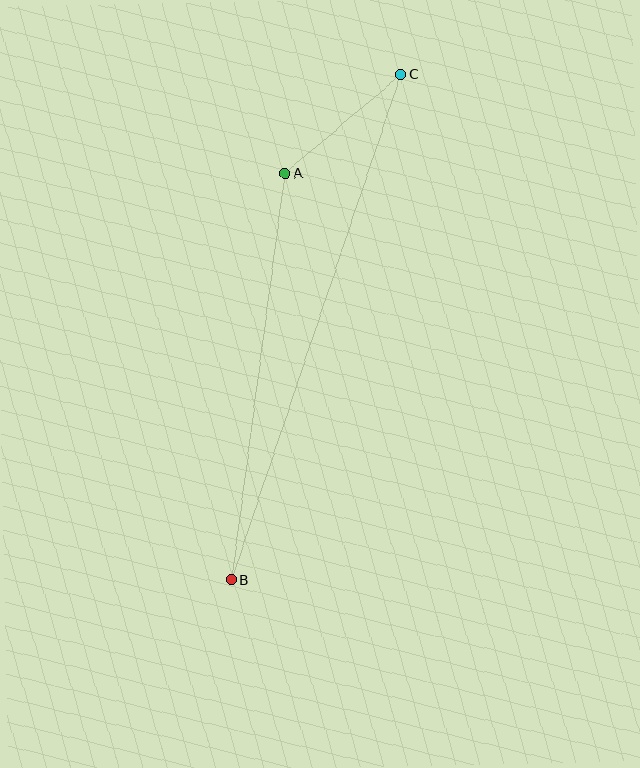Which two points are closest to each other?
Points A and C are closest to each other.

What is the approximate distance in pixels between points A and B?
The distance between A and B is approximately 410 pixels.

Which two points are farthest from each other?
Points B and C are farthest from each other.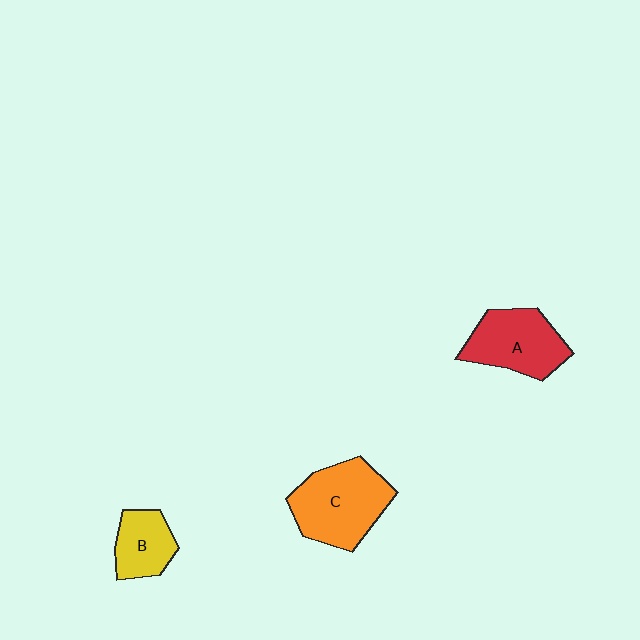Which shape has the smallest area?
Shape B (yellow).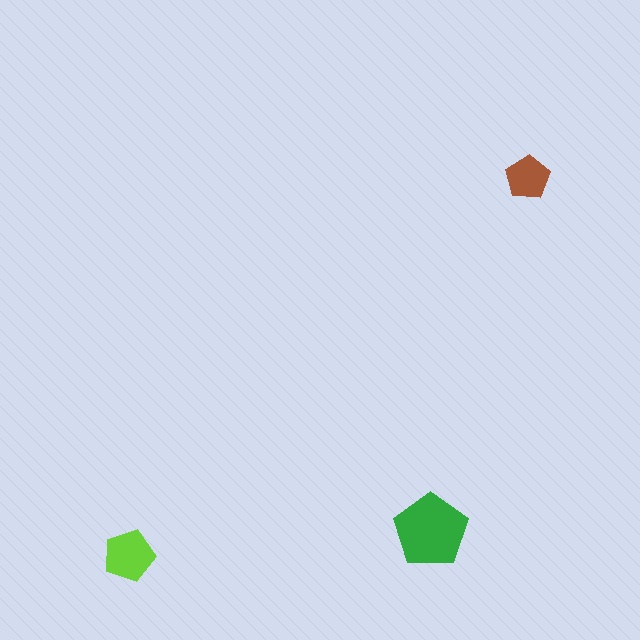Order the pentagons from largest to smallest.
the green one, the lime one, the brown one.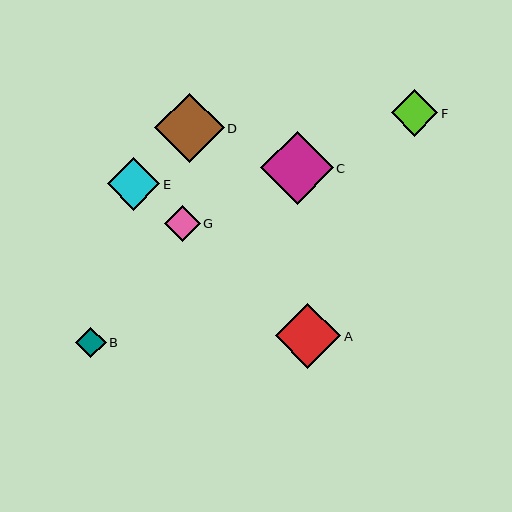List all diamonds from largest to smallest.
From largest to smallest: C, D, A, E, F, G, B.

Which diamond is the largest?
Diamond C is the largest with a size of approximately 73 pixels.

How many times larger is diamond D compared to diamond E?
Diamond D is approximately 1.3 times the size of diamond E.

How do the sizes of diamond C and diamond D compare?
Diamond C and diamond D are approximately the same size.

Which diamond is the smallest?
Diamond B is the smallest with a size of approximately 31 pixels.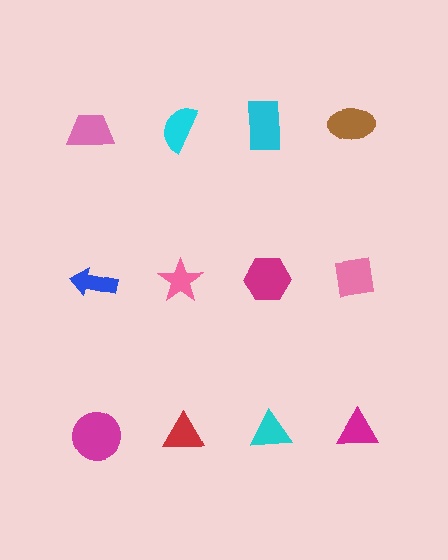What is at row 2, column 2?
A pink star.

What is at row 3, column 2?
A red triangle.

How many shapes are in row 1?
4 shapes.